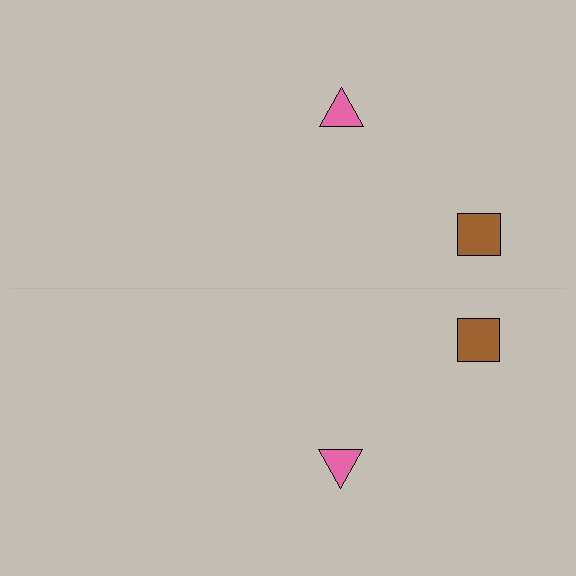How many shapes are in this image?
There are 4 shapes in this image.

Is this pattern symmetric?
Yes, this pattern has bilateral (reflection) symmetry.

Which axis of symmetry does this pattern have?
The pattern has a horizontal axis of symmetry running through the center of the image.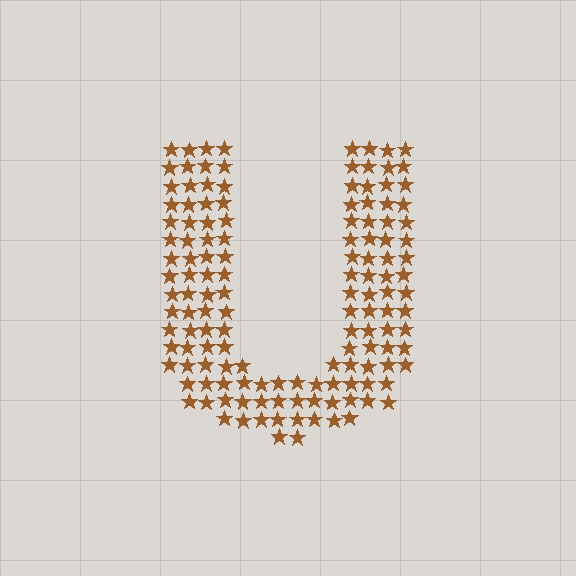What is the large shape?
The large shape is the letter U.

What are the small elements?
The small elements are stars.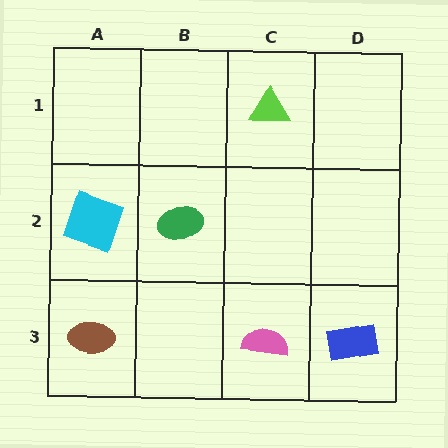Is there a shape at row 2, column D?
No, that cell is empty.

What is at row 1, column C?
A lime triangle.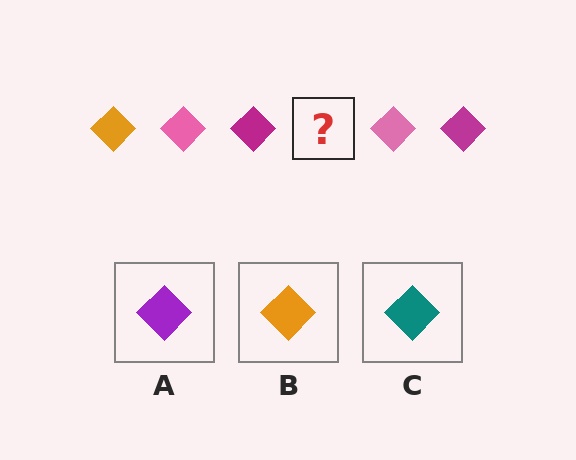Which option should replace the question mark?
Option B.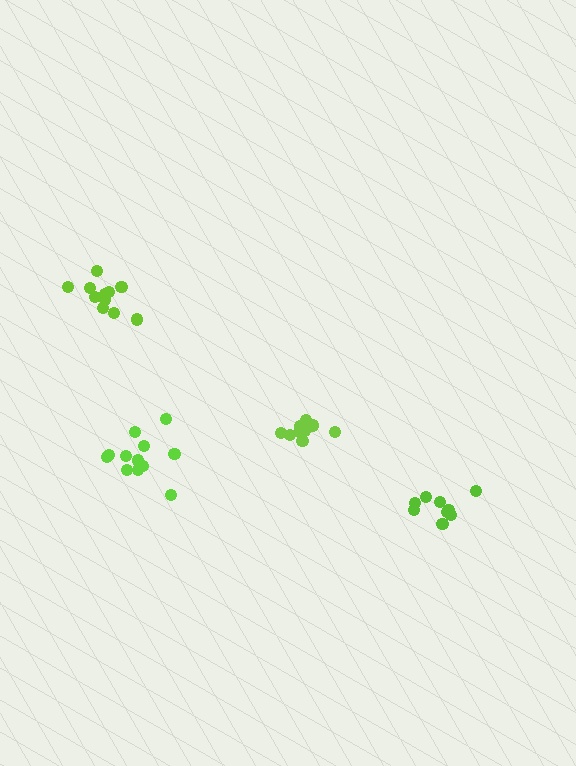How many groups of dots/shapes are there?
There are 4 groups.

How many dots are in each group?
Group 1: 9 dots, Group 2: 9 dots, Group 3: 12 dots, Group 4: 11 dots (41 total).